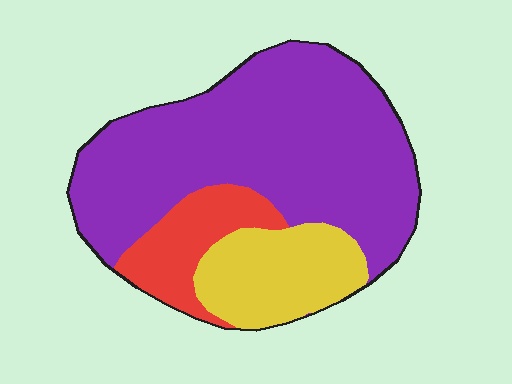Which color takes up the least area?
Red, at roughly 15%.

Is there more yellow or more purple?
Purple.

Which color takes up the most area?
Purple, at roughly 65%.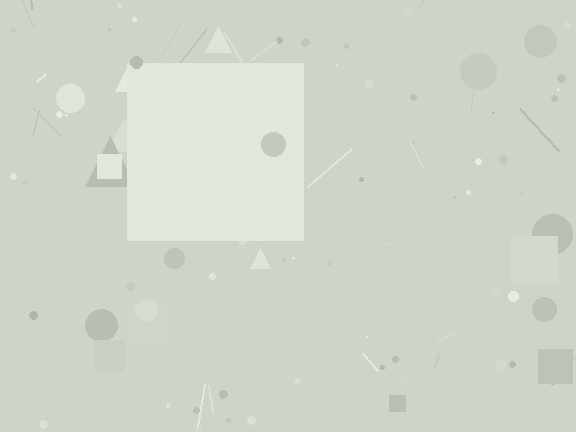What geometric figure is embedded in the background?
A square is embedded in the background.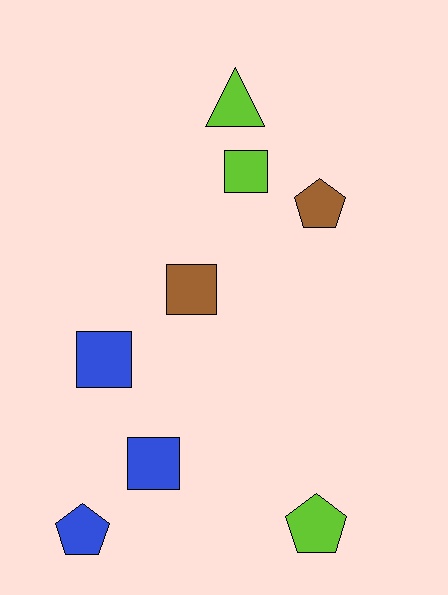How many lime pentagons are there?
There is 1 lime pentagon.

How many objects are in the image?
There are 8 objects.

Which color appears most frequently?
Blue, with 3 objects.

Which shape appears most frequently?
Square, with 4 objects.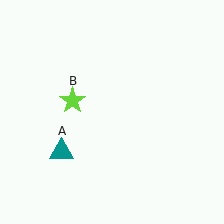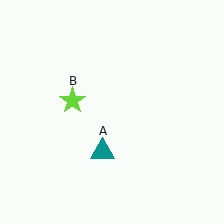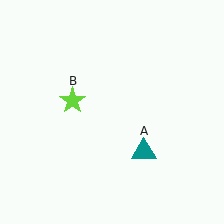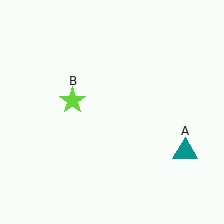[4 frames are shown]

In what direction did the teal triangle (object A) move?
The teal triangle (object A) moved right.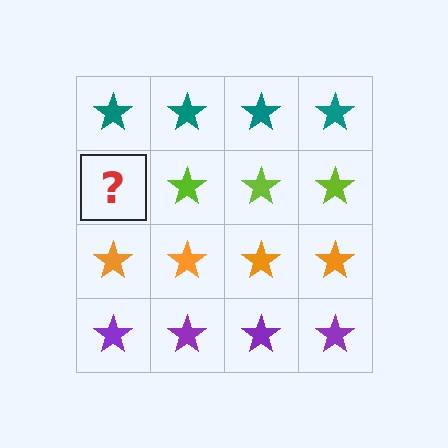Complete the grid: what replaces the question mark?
The question mark should be replaced with a lime star.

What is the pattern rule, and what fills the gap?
The rule is that each row has a consistent color. The gap should be filled with a lime star.